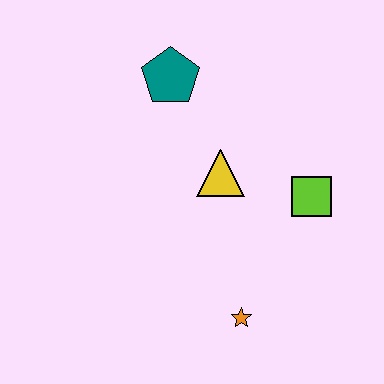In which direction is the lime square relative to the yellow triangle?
The lime square is to the right of the yellow triangle.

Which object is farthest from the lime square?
The teal pentagon is farthest from the lime square.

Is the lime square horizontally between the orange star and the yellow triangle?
No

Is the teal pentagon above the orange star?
Yes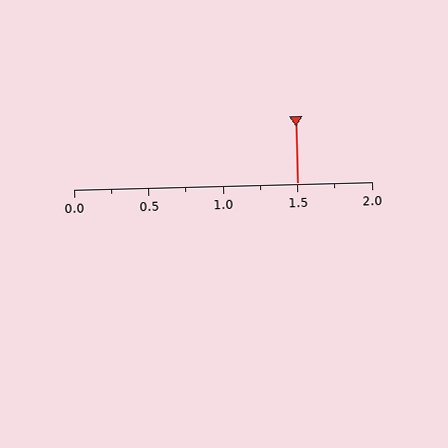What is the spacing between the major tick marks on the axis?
The major ticks are spaced 0.5 apart.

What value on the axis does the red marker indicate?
The marker indicates approximately 1.5.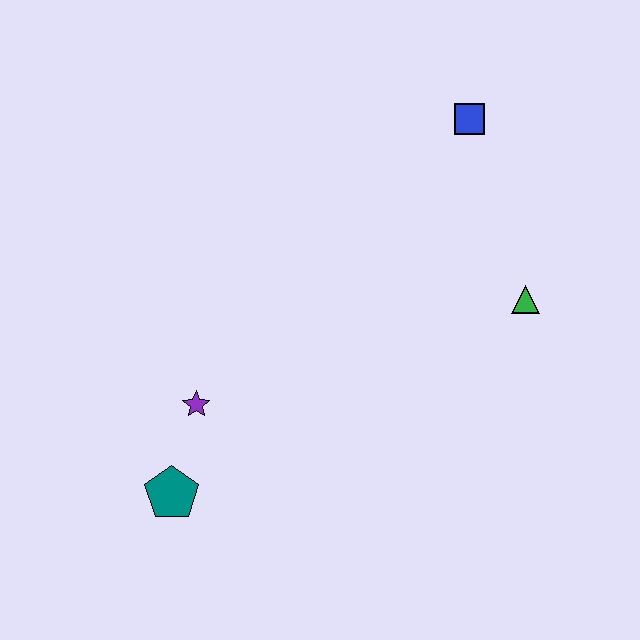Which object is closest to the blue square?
The green triangle is closest to the blue square.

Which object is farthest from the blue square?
The teal pentagon is farthest from the blue square.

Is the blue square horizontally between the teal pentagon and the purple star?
No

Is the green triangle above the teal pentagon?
Yes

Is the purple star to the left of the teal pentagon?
No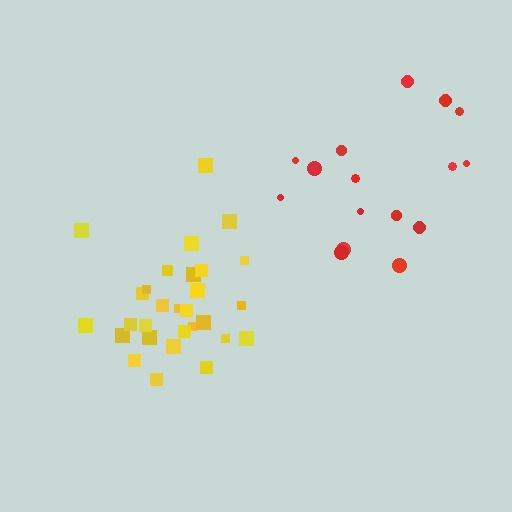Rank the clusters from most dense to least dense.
yellow, red.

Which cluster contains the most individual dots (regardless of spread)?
Yellow (30).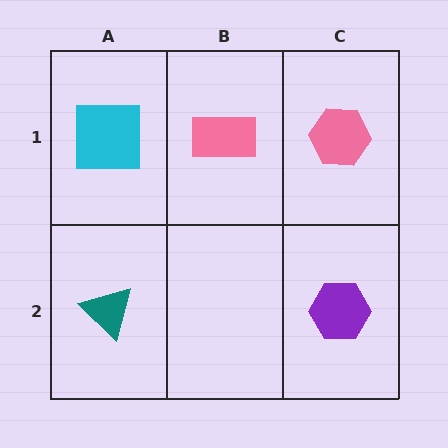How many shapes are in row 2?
2 shapes.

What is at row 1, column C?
A pink hexagon.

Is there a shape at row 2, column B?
No, that cell is empty.